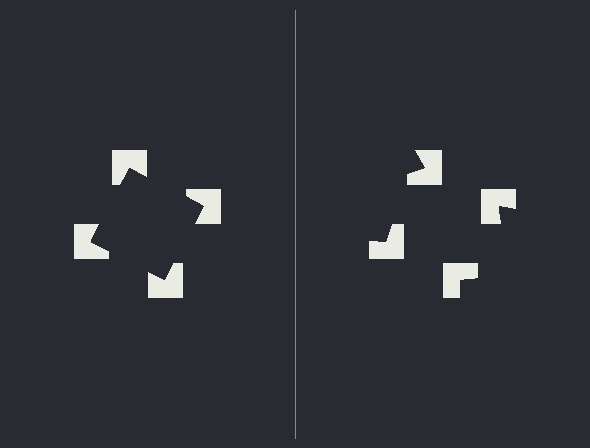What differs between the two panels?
The notched squares are positioned identically on both sides; only the wedge orientations differ. On the left they align to a square; on the right they are misaligned.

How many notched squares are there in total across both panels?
8 — 4 on each side.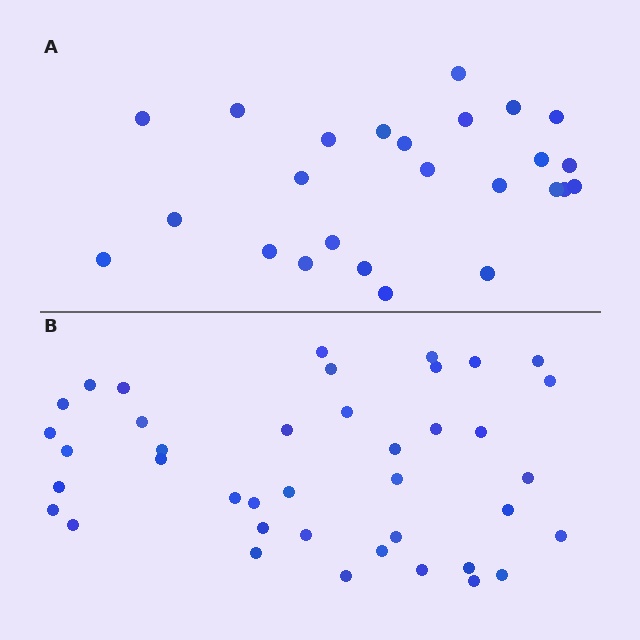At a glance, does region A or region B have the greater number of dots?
Region B (the bottom region) has more dots.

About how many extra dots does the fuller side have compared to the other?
Region B has approximately 15 more dots than region A.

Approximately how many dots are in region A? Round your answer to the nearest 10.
About 20 dots. (The exact count is 25, which rounds to 20.)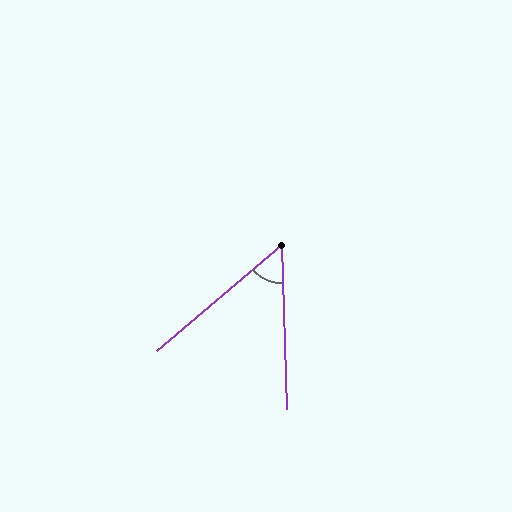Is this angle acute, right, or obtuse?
It is acute.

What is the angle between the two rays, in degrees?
Approximately 52 degrees.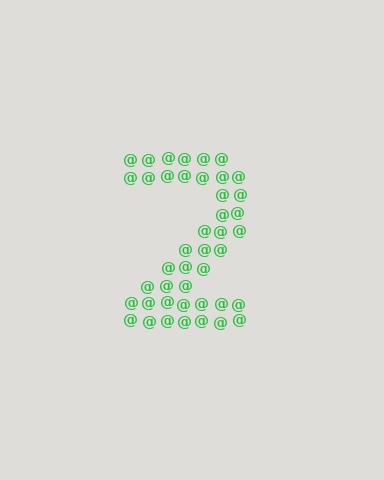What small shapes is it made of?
It is made of small at signs.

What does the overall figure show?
The overall figure shows the digit 2.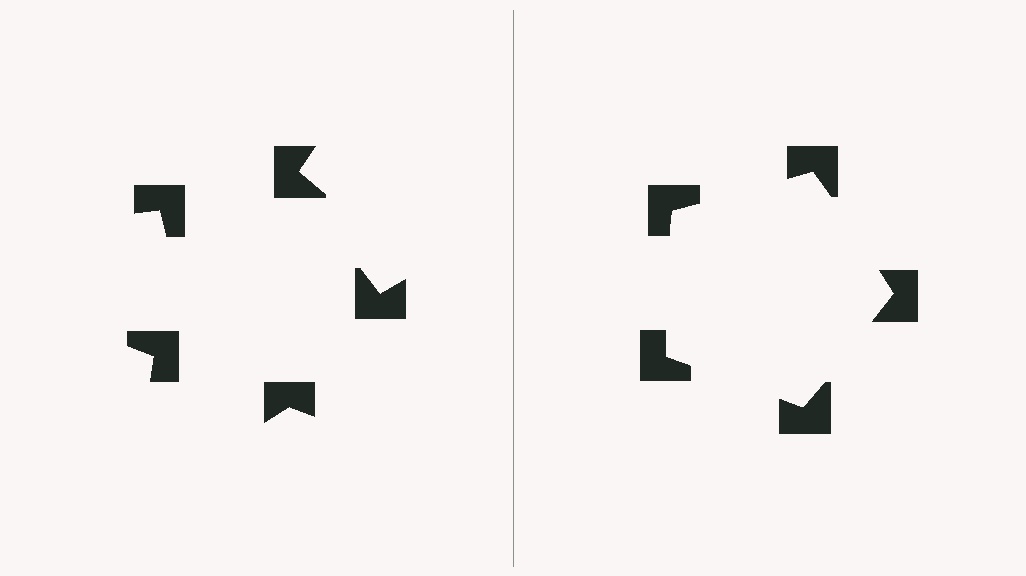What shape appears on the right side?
An illusory pentagon.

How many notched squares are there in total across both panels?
10 — 5 on each side.